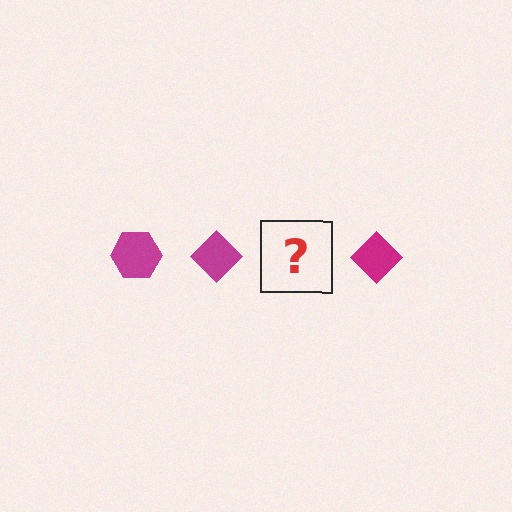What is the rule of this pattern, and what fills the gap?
The rule is that the pattern cycles through hexagon, diamond shapes in magenta. The gap should be filled with a magenta hexagon.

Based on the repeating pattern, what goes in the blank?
The blank should be a magenta hexagon.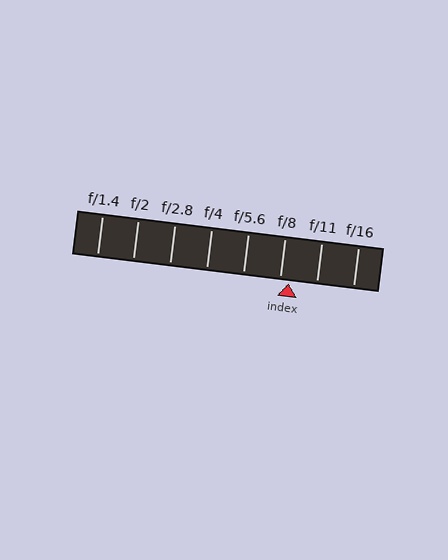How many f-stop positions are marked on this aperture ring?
There are 8 f-stop positions marked.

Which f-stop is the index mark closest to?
The index mark is closest to f/8.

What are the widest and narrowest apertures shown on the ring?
The widest aperture shown is f/1.4 and the narrowest is f/16.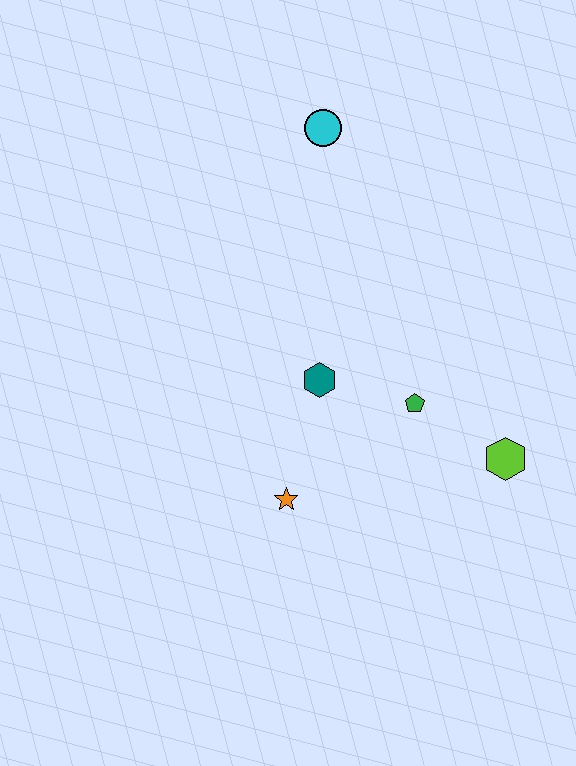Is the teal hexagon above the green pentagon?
Yes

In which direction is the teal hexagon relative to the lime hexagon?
The teal hexagon is to the left of the lime hexagon.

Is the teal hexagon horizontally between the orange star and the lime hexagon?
Yes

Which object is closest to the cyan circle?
The teal hexagon is closest to the cyan circle.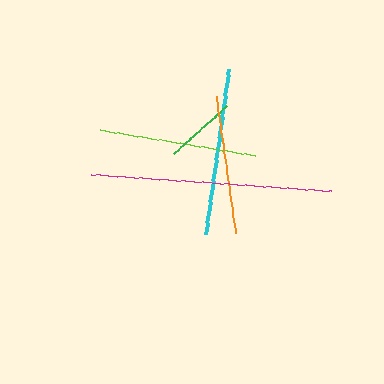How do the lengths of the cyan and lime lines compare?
The cyan and lime lines are approximately the same length.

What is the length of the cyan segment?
The cyan segment is approximately 166 pixels long.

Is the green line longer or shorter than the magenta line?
The magenta line is longer than the green line.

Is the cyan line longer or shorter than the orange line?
The cyan line is longer than the orange line.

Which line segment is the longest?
The magenta line is the longest at approximately 240 pixels.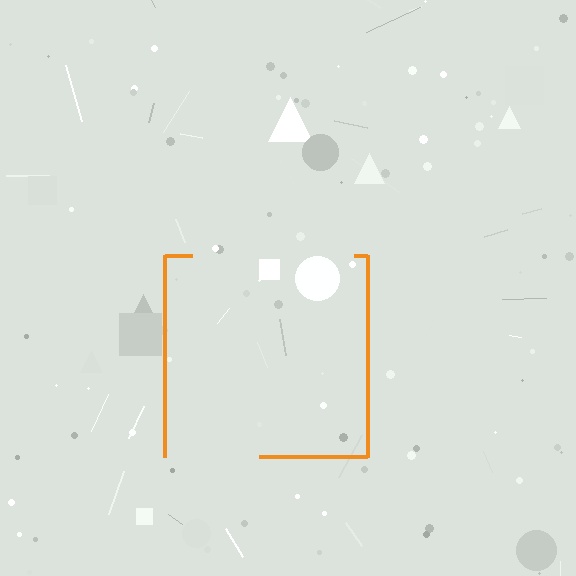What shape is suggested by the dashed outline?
The dashed outline suggests a square.